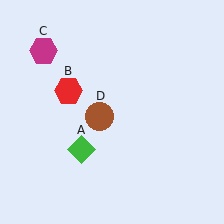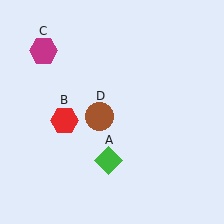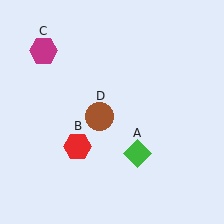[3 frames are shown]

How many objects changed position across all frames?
2 objects changed position: green diamond (object A), red hexagon (object B).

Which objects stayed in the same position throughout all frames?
Magenta hexagon (object C) and brown circle (object D) remained stationary.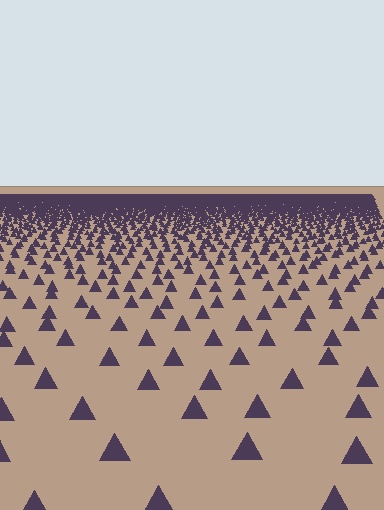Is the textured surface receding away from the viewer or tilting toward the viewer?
The surface is receding away from the viewer. Texture elements get smaller and denser toward the top.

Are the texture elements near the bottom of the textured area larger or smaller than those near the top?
Larger. Near the bottom, elements are closer to the viewer and appear at a bigger on-screen size.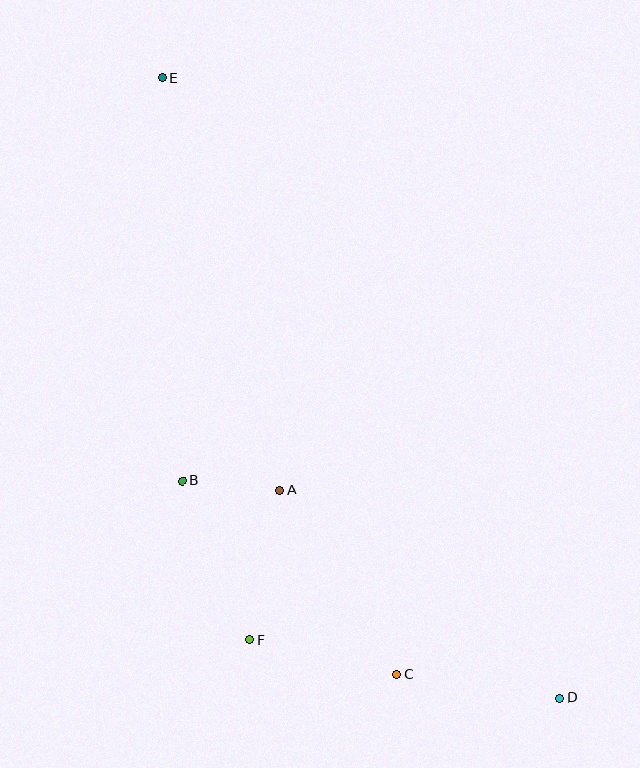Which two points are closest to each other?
Points A and B are closest to each other.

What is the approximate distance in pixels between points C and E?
The distance between C and E is approximately 641 pixels.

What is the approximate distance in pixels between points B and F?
The distance between B and F is approximately 173 pixels.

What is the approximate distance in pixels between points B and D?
The distance between B and D is approximately 436 pixels.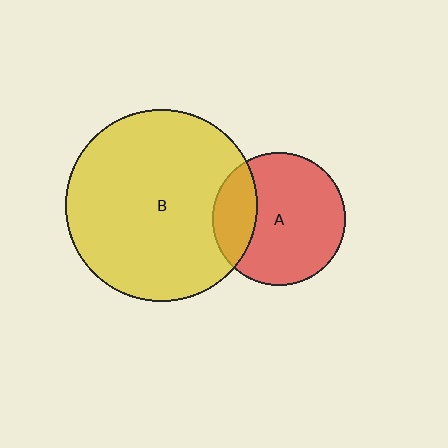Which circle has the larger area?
Circle B (yellow).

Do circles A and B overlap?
Yes.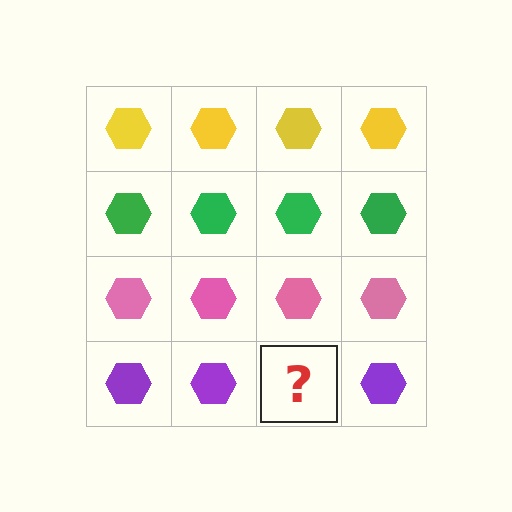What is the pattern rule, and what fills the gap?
The rule is that each row has a consistent color. The gap should be filled with a purple hexagon.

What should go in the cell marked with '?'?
The missing cell should contain a purple hexagon.